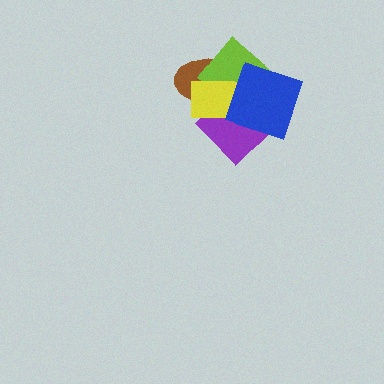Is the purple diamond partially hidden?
Yes, it is partially covered by another shape.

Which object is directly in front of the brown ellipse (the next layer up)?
The lime diamond is directly in front of the brown ellipse.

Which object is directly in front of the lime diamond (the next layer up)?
The purple diamond is directly in front of the lime diamond.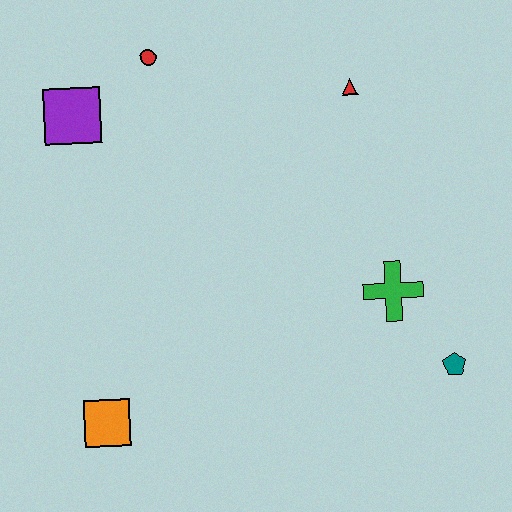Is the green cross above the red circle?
No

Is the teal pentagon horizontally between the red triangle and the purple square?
No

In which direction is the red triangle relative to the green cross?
The red triangle is above the green cross.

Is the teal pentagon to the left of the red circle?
No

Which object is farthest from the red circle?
The teal pentagon is farthest from the red circle.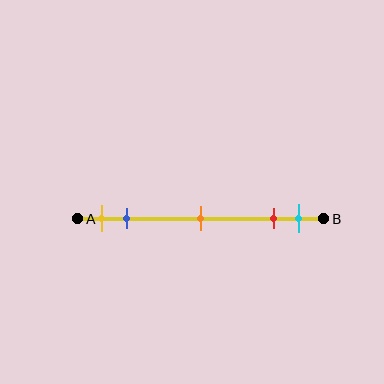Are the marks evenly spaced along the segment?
No, the marks are not evenly spaced.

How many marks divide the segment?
There are 5 marks dividing the segment.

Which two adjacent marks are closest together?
The red and cyan marks are the closest adjacent pair.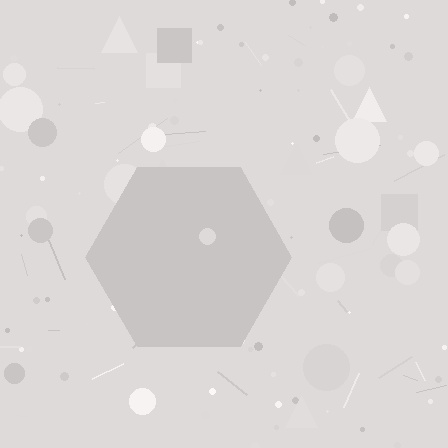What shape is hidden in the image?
A hexagon is hidden in the image.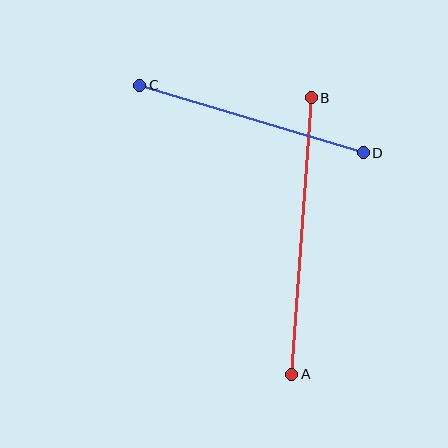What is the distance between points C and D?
The distance is approximately 233 pixels.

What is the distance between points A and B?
The distance is approximately 278 pixels.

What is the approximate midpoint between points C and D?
The midpoint is at approximately (251, 119) pixels.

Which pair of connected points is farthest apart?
Points A and B are farthest apart.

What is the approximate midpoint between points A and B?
The midpoint is at approximately (302, 236) pixels.